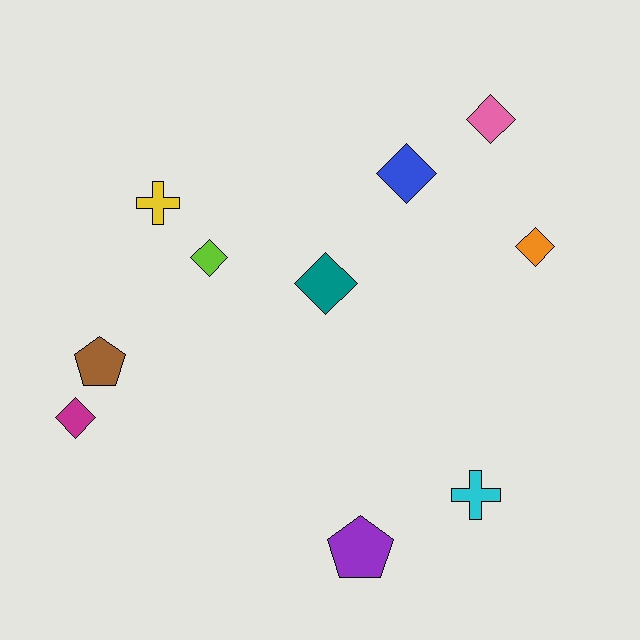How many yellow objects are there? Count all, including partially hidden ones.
There is 1 yellow object.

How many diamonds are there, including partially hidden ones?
There are 6 diamonds.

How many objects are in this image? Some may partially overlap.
There are 10 objects.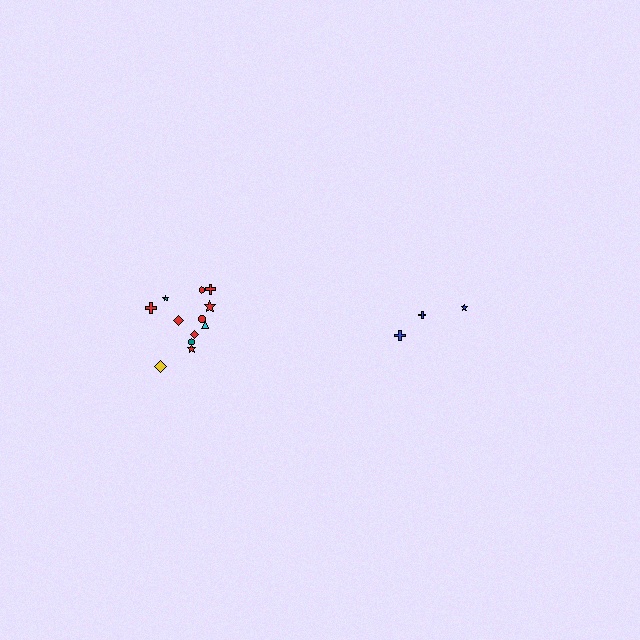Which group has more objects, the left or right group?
The left group.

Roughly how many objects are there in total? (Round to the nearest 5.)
Roughly 15 objects in total.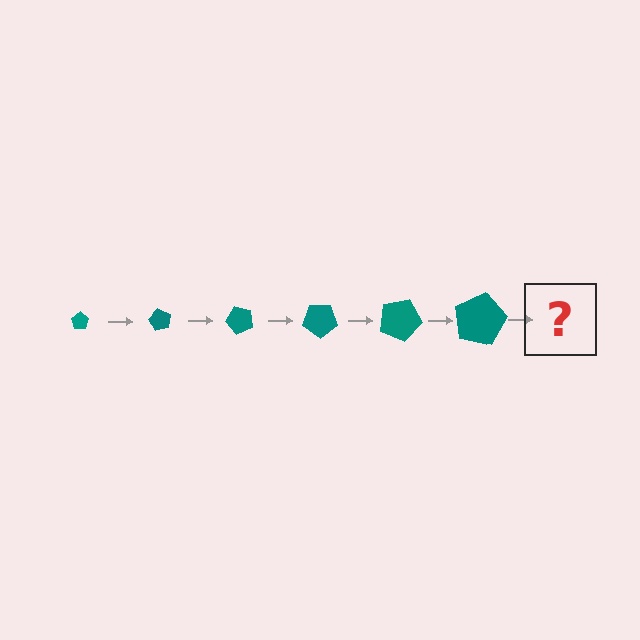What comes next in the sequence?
The next element should be a pentagon, larger than the previous one and rotated 360 degrees from the start.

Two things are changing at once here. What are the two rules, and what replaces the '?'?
The two rules are that the pentagon grows larger each step and it rotates 60 degrees each step. The '?' should be a pentagon, larger than the previous one and rotated 360 degrees from the start.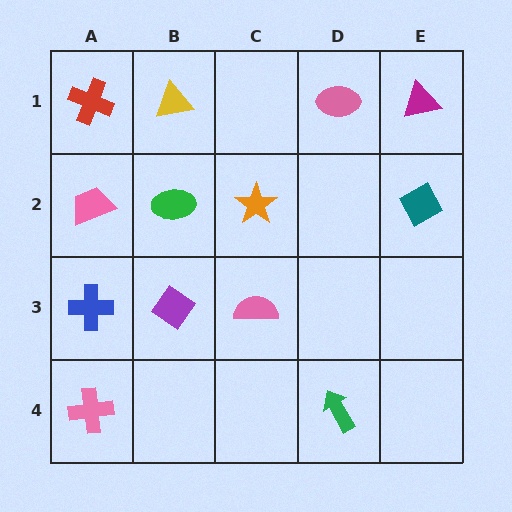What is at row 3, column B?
A purple diamond.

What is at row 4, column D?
A green arrow.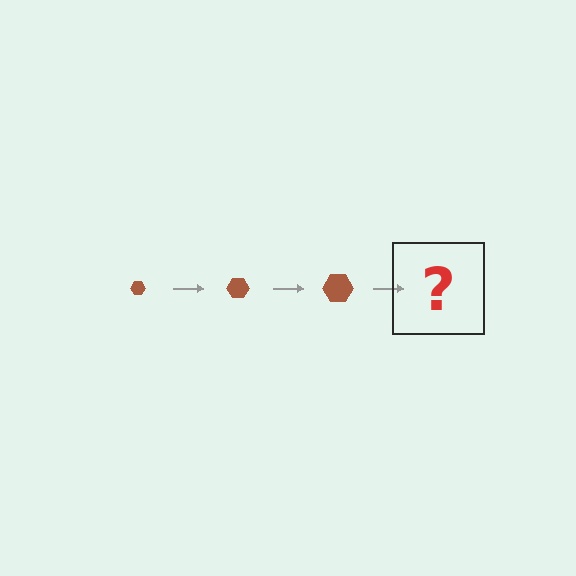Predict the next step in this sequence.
The next step is a brown hexagon, larger than the previous one.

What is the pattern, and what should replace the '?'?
The pattern is that the hexagon gets progressively larger each step. The '?' should be a brown hexagon, larger than the previous one.